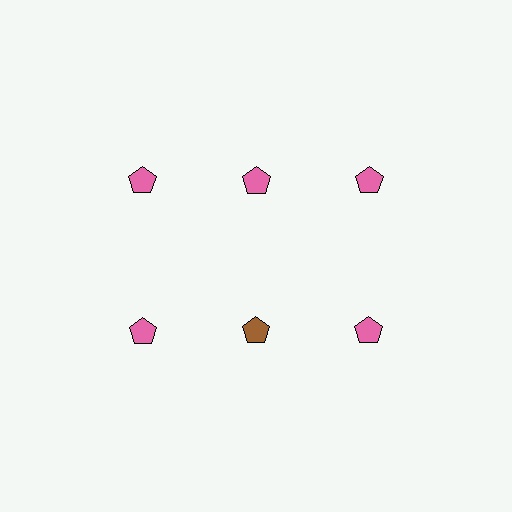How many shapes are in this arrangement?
There are 6 shapes arranged in a grid pattern.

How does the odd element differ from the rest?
It has a different color: brown instead of pink.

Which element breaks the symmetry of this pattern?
The brown pentagon in the second row, second from left column breaks the symmetry. All other shapes are pink pentagons.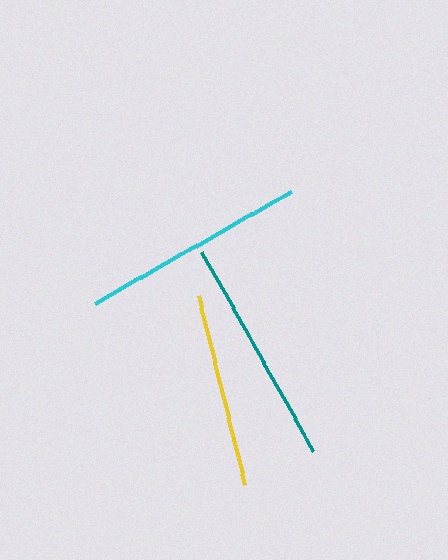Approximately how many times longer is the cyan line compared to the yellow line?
The cyan line is approximately 1.2 times the length of the yellow line.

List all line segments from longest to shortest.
From longest to shortest: teal, cyan, yellow.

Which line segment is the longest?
The teal line is the longest at approximately 228 pixels.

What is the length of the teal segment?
The teal segment is approximately 228 pixels long.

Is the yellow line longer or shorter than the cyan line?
The cyan line is longer than the yellow line.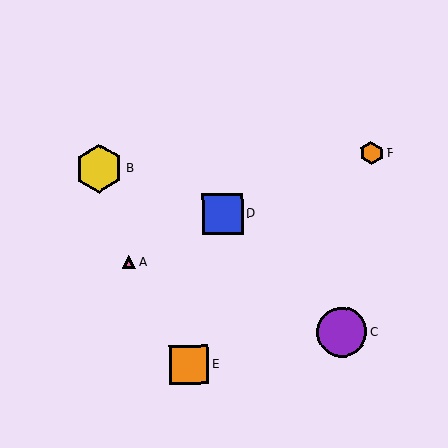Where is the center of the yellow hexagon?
The center of the yellow hexagon is at (99, 169).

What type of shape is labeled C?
Shape C is a purple circle.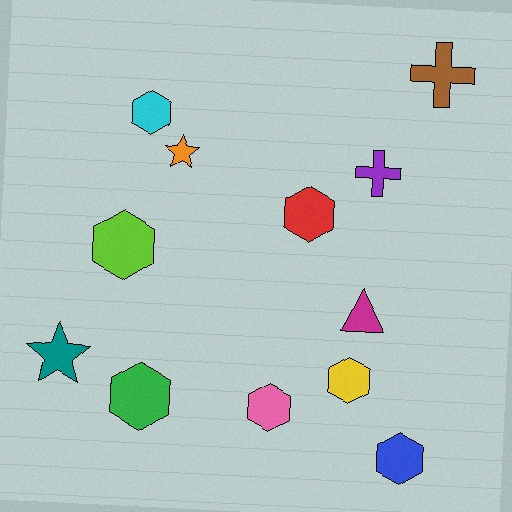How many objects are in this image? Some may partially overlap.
There are 12 objects.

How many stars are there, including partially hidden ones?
There are 2 stars.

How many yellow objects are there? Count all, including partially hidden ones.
There is 1 yellow object.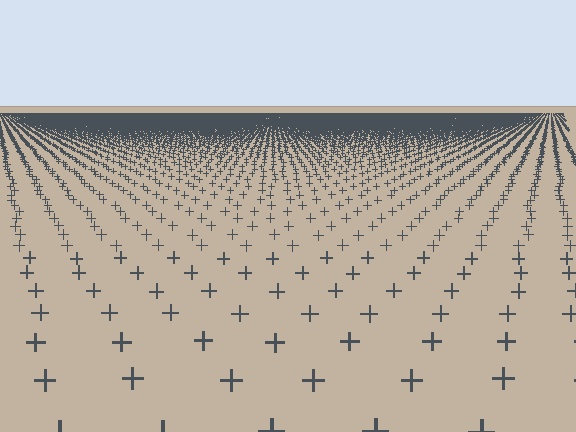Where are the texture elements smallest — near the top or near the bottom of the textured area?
Near the top.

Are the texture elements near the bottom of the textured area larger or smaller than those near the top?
Larger. Near the bottom, elements are closer to the viewer and appear at a bigger on-screen size.